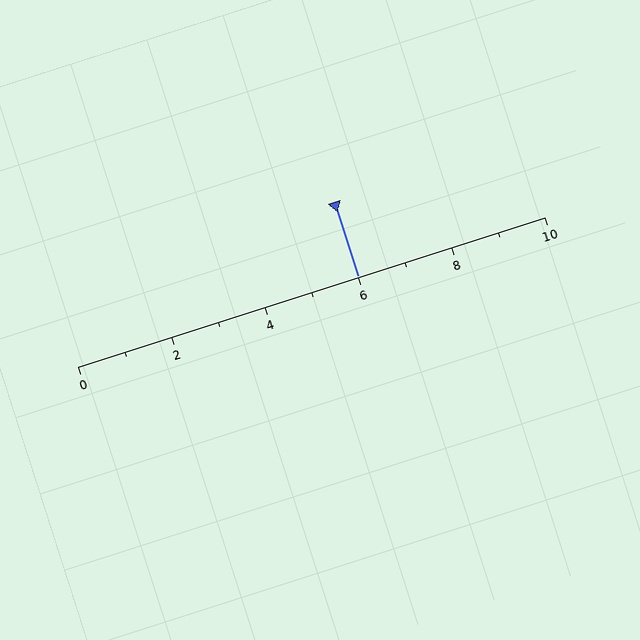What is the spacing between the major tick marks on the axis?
The major ticks are spaced 2 apart.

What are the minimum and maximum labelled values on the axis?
The axis runs from 0 to 10.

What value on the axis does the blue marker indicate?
The marker indicates approximately 6.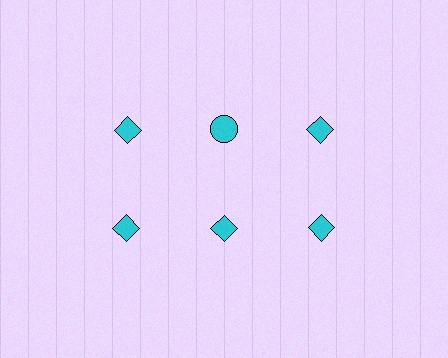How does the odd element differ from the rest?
It has a different shape: circle instead of diamond.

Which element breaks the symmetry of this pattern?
The cyan circle in the top row, second from left column breaks the symmetry. All other shapes are cyan diamonds.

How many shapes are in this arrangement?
There are 6 shapes arranged in a grid pattern.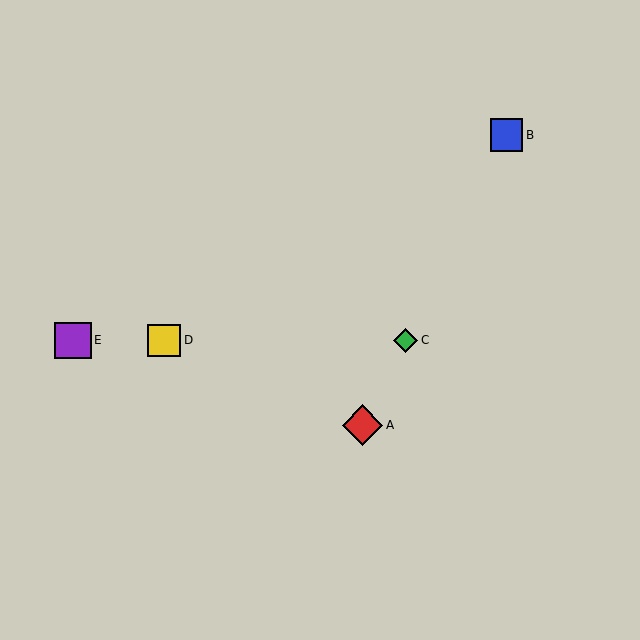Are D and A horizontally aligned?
No, D is at y≈340 and A is at y≈425.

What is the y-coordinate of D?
Object D is at y≈340.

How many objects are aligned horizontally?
3 objects (C, D, E) are aligned horizontally.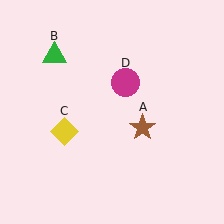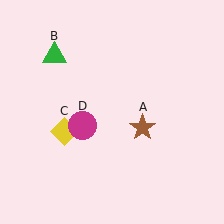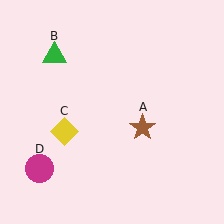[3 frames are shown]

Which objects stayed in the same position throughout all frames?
Brown star (object A) and green triangle (object B) and yellow diamond (object C) remained stationary.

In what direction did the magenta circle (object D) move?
The magenta circle (object D) moved down and to the left.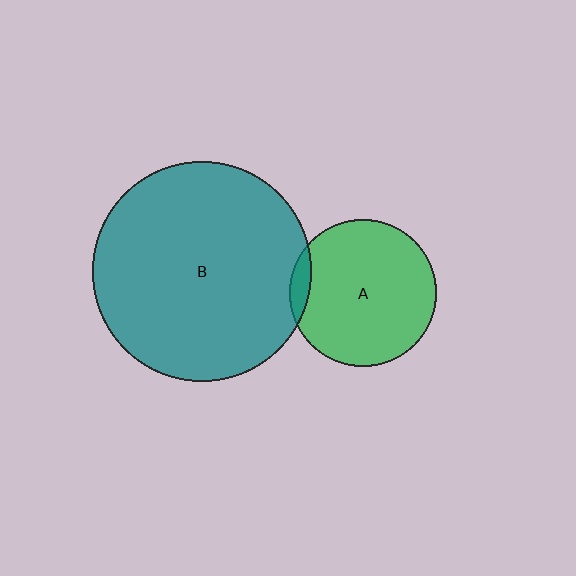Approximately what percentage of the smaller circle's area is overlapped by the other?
Approximately 5%.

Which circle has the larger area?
Circle B (teal).